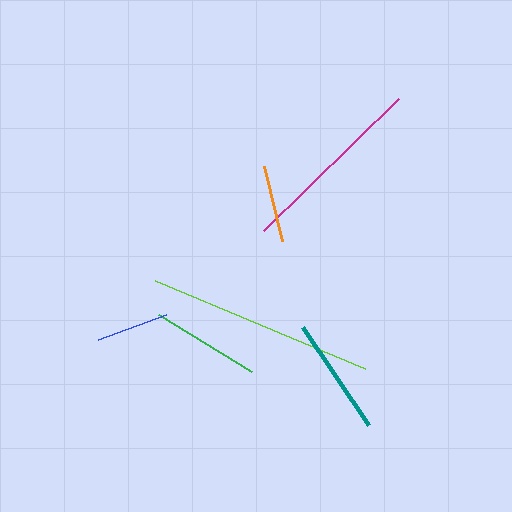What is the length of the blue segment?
The blue segment is approximately 73 pixels long.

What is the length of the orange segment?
The orange segment is approximately 77 pixels long.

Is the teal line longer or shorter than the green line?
The teal line is longer than the green line.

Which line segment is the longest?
The lime line is the longest at approximately 228 pixels.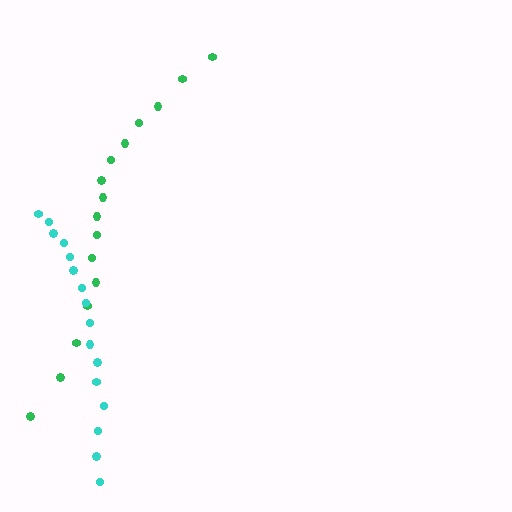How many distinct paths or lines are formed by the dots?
There are 2 distinct paths.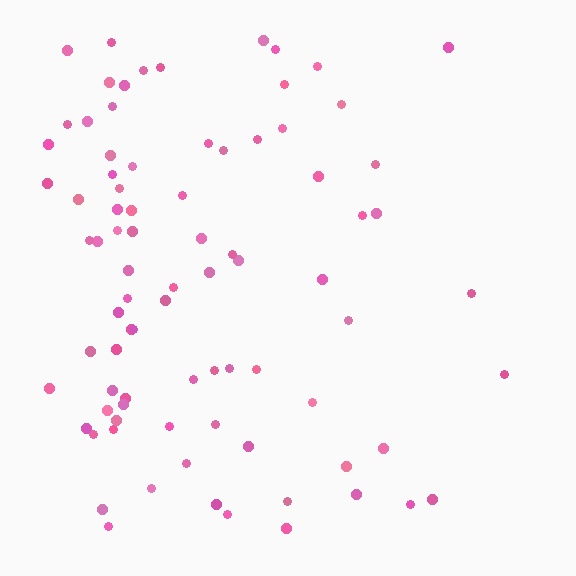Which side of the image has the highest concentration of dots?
The left.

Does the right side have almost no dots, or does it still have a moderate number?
Still a moderate number, just noticeably fewer than the left.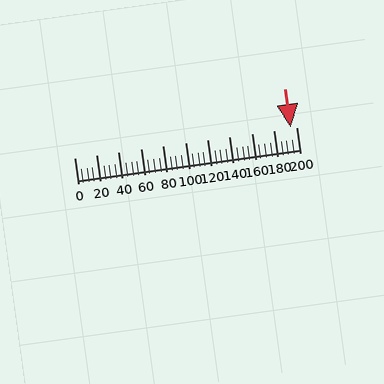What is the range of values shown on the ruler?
The ruler shows values from 0 to 200.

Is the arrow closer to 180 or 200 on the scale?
The arrow is closer to 200.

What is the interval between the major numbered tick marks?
The major tick marks are spaced 20 units apart.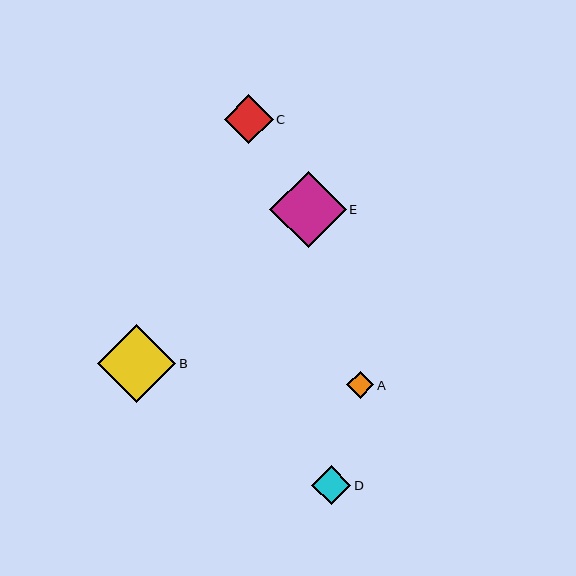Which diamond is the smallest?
Diamond A is the smallest with a size of approximately 27 pixels.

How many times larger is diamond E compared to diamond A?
Diamond E is approximately 2.8 times the size of diamond A.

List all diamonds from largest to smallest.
From largest to smallest: B, E, C, D, A.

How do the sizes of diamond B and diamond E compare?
Diamond B and diamond E are approximately the same size.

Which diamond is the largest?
Diamond B is the largest with a size of approximately 78 pixels.